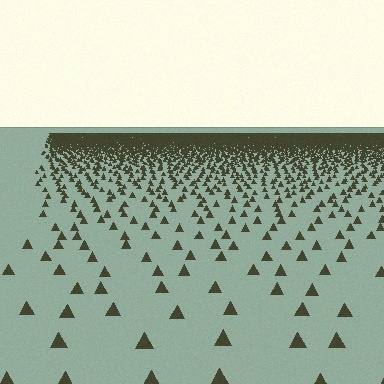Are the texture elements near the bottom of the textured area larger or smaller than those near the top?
Larger. Near the bottom, elements are closer to the viewer and appear at a bigger on-screen size.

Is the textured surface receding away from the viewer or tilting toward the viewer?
The surface is receding away from the viewer. Texture elements get smaller and denser toward the top.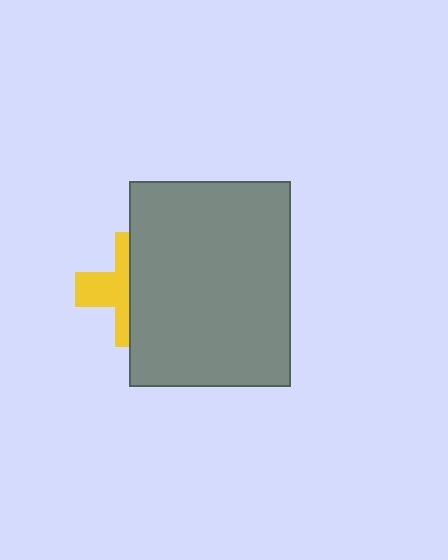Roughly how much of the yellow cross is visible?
A small part of it is visible (roughly 45%).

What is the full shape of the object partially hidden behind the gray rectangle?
The partially hidden object is a yellow cross.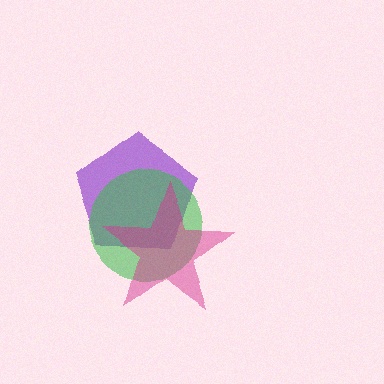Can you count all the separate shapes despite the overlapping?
Yes, there are 3 separate shapes.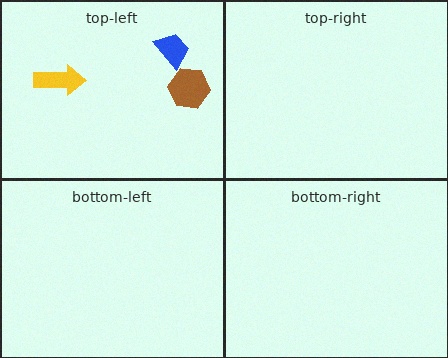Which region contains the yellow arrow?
The top-left region.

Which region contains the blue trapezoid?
The top-left region.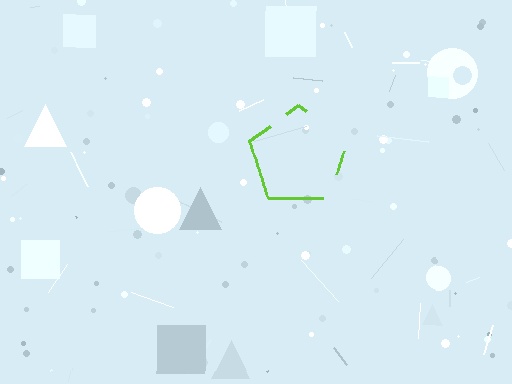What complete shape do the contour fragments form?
The contour fragments form a pentagon.